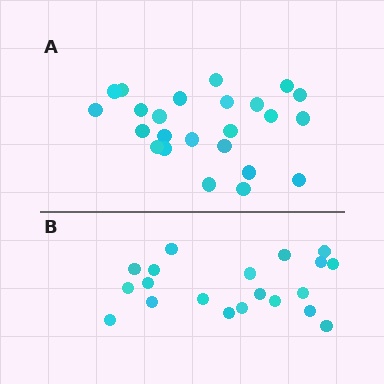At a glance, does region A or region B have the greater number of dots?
Region A (the top region) has more dots.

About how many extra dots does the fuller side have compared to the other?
Region A has about 4 more dots than region B.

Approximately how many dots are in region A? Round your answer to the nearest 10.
About 20 dots. (The exact count is 24, which rounds to 20.)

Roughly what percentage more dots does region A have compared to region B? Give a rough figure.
About 20% more.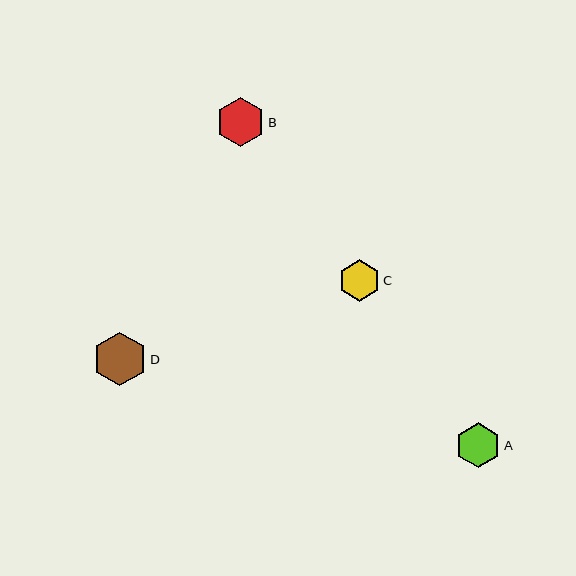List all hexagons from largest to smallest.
From largest to smallest: D, B, A, C.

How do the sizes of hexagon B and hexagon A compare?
Hexagon B and hexagon A are approximately the same size.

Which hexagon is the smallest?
Hexagon C is the smallest with a size of approximately 42 pixels.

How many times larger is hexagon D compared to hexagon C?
Hexagon D is approximately 1.3 times the size of hexagon C.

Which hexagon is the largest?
Hexagon D is the largest with a size of approximately 54 pixels.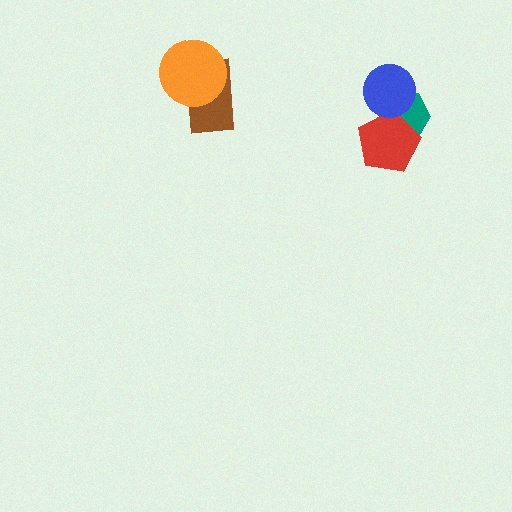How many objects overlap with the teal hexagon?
2 objects overlap with the teal hexagon.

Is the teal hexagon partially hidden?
Yes, it is partially covered by another shape.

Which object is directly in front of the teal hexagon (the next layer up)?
The red pentagon is directly in front of the teal hexagon.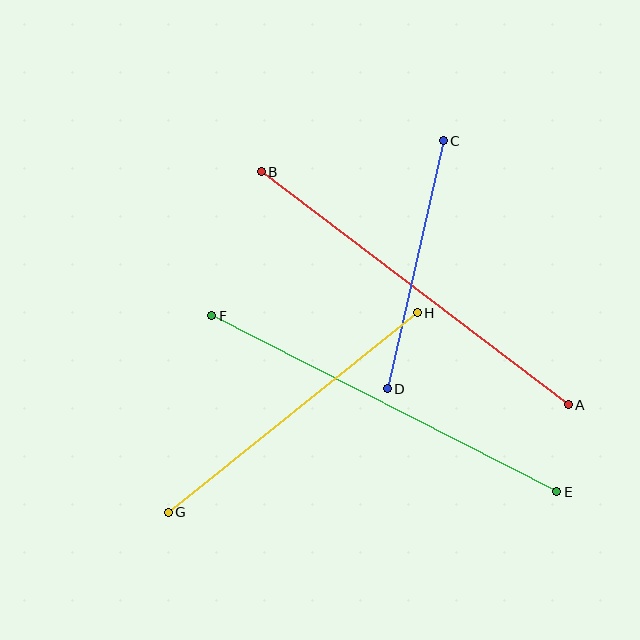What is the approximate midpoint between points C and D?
The midpoint is at approximately (415, 265) pixels.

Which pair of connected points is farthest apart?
Points E and F are farthest apart.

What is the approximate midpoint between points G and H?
The midpoint is at approximately (293, 412) pixels.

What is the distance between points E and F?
The distance is approximately 387 pixels.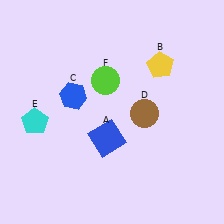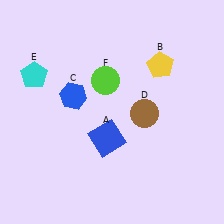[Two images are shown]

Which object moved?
The cyan pentagon (E) moved up.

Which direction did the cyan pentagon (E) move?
The cyan pentagon (E) moved up.